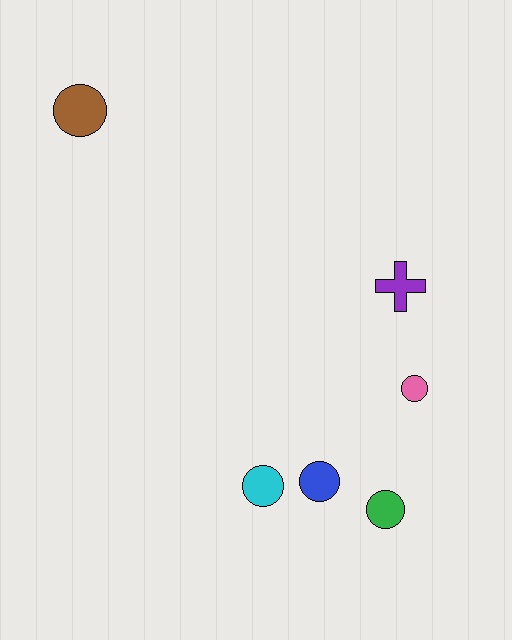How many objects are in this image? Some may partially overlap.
There are 6 objects.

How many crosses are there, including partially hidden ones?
There is 1 cross.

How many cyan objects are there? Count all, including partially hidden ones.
There is 1 cyan object.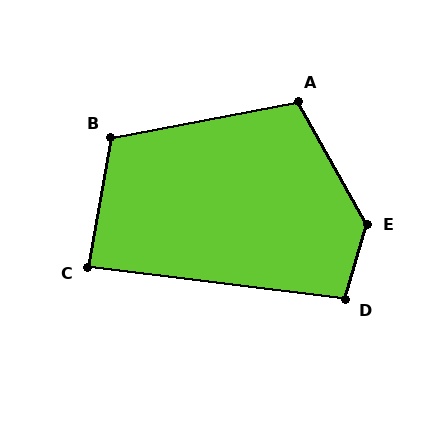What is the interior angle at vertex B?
Approximately 111 degrees (obtuse).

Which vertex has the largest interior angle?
E, at approximately 135 degrees.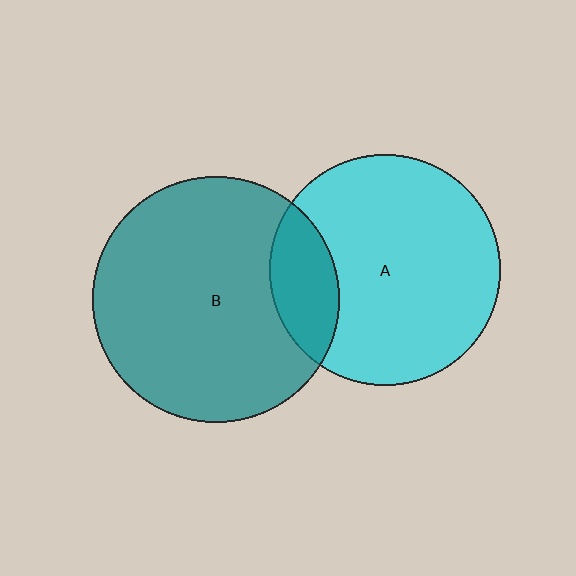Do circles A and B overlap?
Yes.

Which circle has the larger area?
Circle B (teal).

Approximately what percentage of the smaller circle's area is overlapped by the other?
Approximately 20%.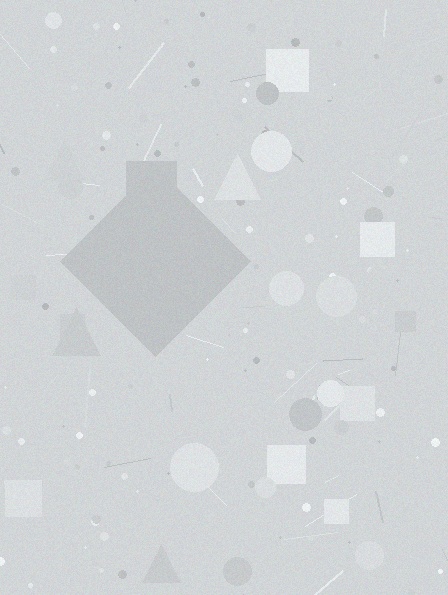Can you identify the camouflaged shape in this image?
The camouflaged shape is a diamond.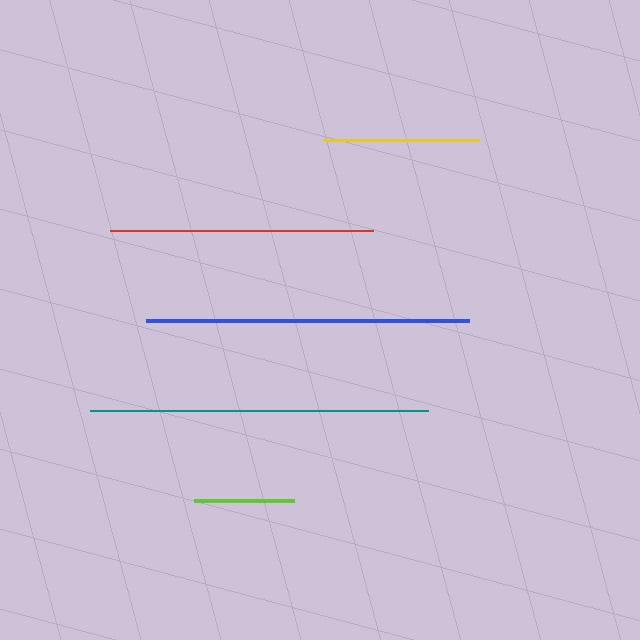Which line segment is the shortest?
The lime line is the shortest at approximately 100 pixels.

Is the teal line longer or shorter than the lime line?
The teal line is longer than the lime line.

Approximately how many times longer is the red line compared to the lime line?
The red line is approximately 2.6 times the length of the lime line.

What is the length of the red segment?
The red segment is approximately 263 pixels long.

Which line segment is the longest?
The teal line is the longest at approximately 338 pixels.